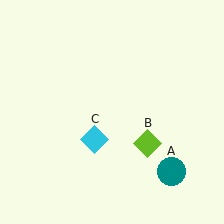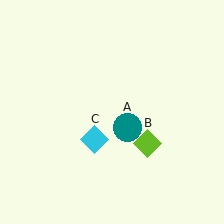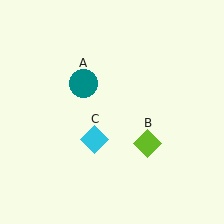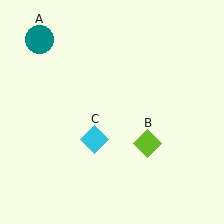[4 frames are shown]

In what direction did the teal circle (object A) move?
The teal circle (object A) moved up and to the left.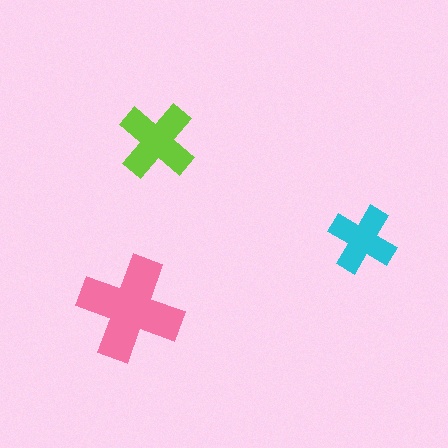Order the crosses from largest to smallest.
the pink one, the lime one, the cyan one.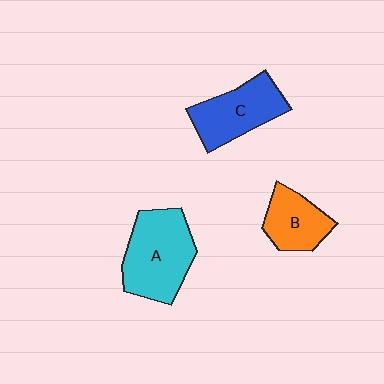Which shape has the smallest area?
Shape B (orange).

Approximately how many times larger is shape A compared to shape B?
Approximately 1.6 times.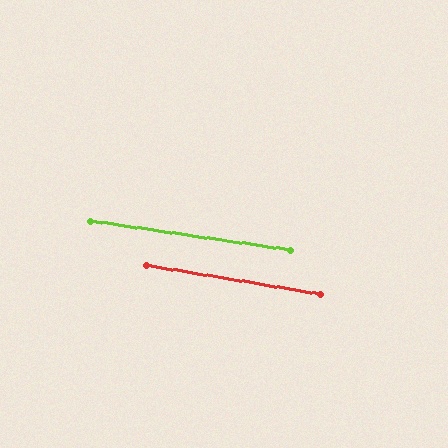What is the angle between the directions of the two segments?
Approximately 1 degree.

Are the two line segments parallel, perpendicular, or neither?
Parallel — their directions differ by only 1.0°.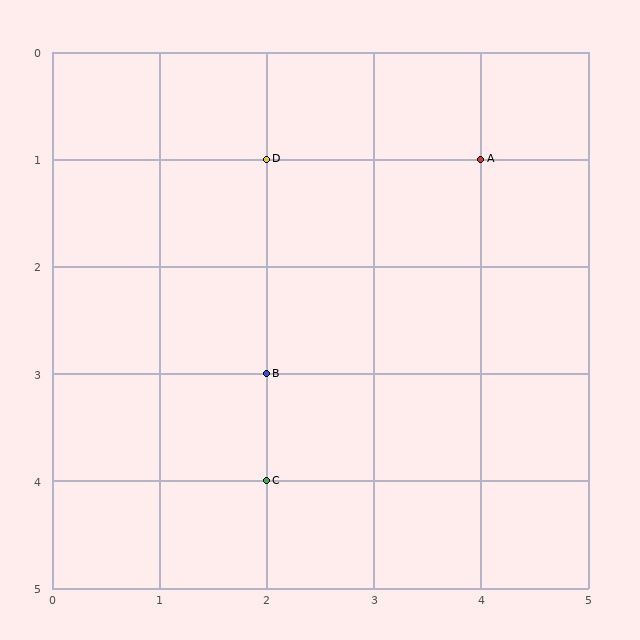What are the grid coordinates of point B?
Point B is at grid coordinates (2, 3).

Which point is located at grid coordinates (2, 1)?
Point D is at (2, 1).